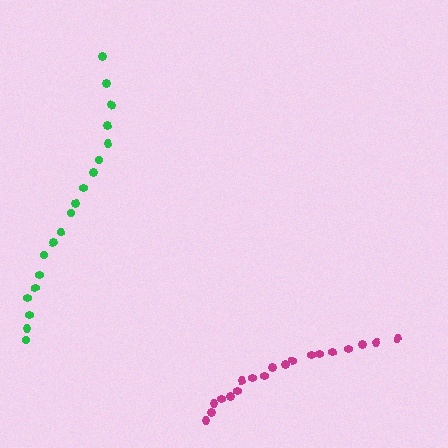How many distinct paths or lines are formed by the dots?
There are 2 distinct paths.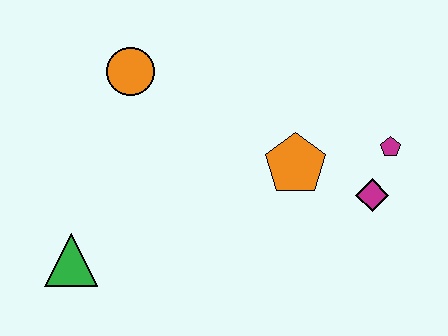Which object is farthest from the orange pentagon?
The green triangle is farthest from the orange pentagon.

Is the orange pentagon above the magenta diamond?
Yes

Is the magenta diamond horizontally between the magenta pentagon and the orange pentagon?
Yes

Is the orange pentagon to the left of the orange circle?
No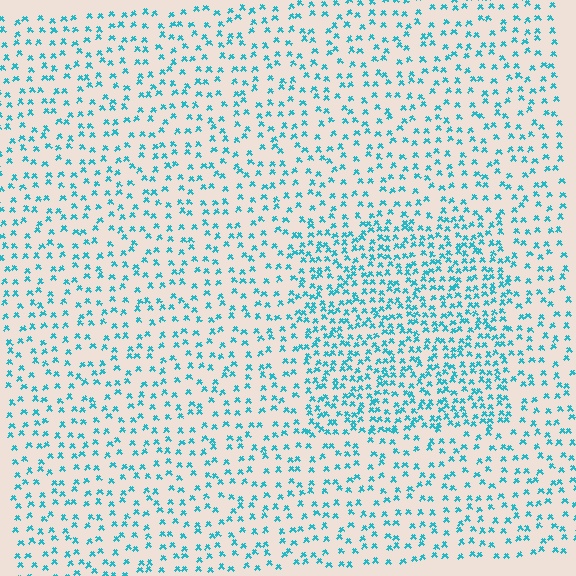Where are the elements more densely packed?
The elements are more densely packed inside the rectangle boundary.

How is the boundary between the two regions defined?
The boundary is defined by a change in element density (approximately 1.9x ratio). All elements are the same color, size, and shape.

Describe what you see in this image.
The image contains small cyan elements arranged at two different densities. A rectangle-shaped region is visible where the elements are more densely packed than the surrounding area.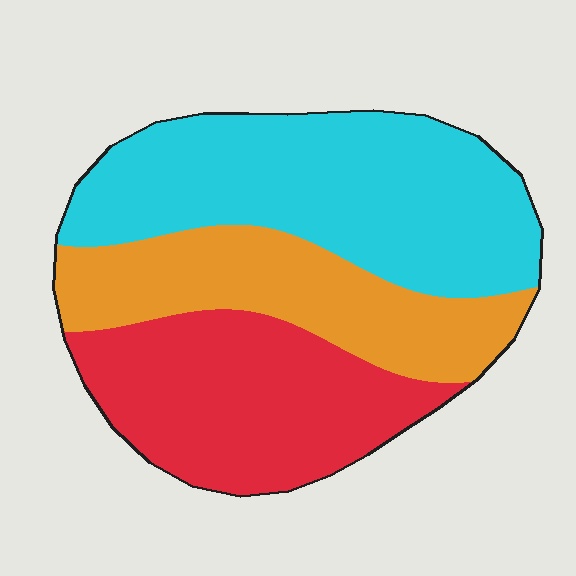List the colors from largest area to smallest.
From largest to smallest: cyan, red, orange.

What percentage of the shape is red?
Red takes up about one third (1/3) of the shape.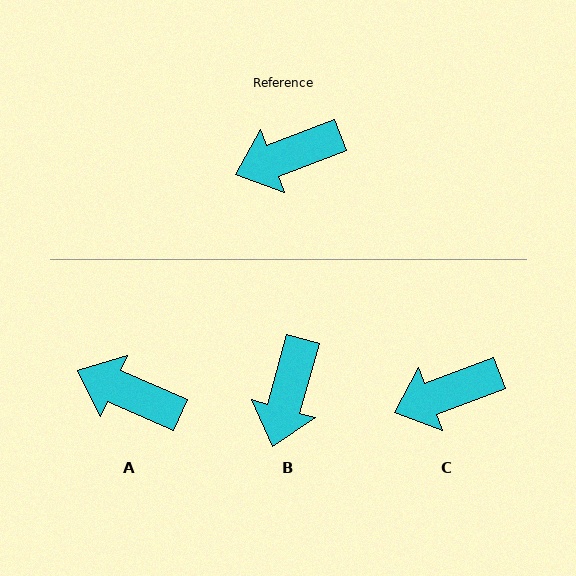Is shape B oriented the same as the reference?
No, it is off by about 54 degrees.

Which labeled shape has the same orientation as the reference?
C.